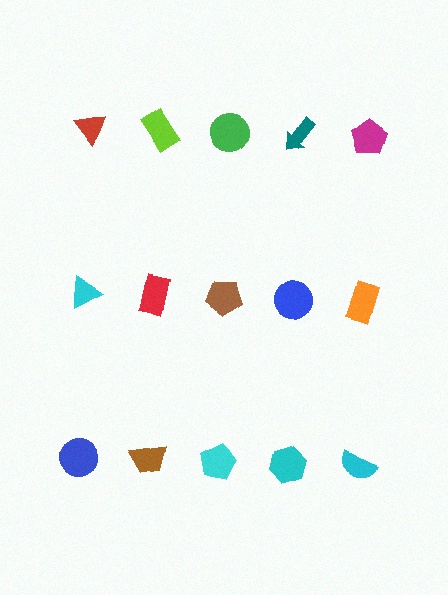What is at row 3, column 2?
A brown trapezoid.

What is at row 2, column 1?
A cyan triangle.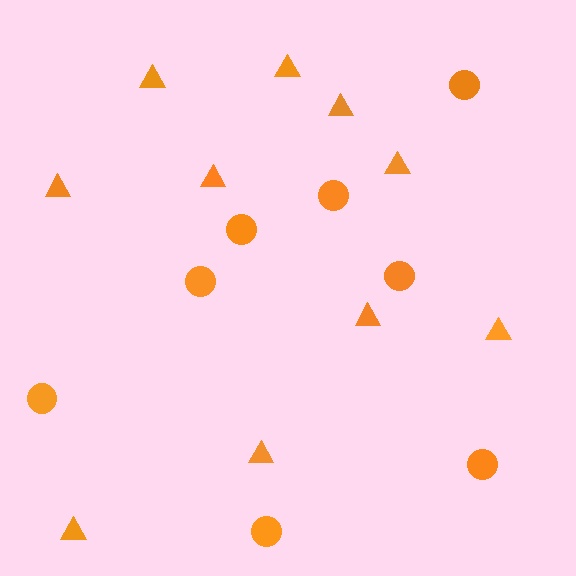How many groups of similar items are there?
There are 2 groups: one group of circles (8) and one group of triangles (10).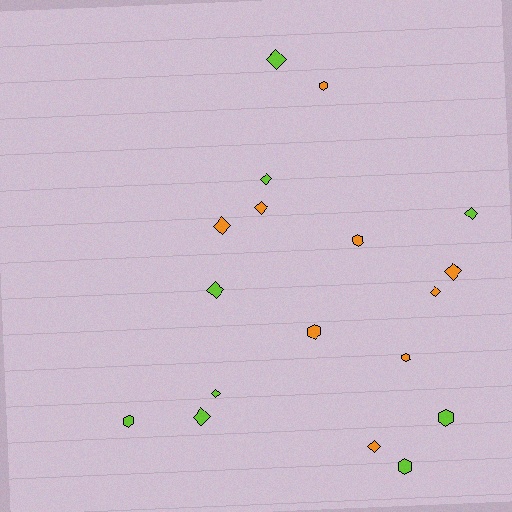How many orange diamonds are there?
There are 5 orange diamonds.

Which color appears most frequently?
Orange, with 9 objects.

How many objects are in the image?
There are 18 objects.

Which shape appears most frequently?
Diamond, with 11 objects.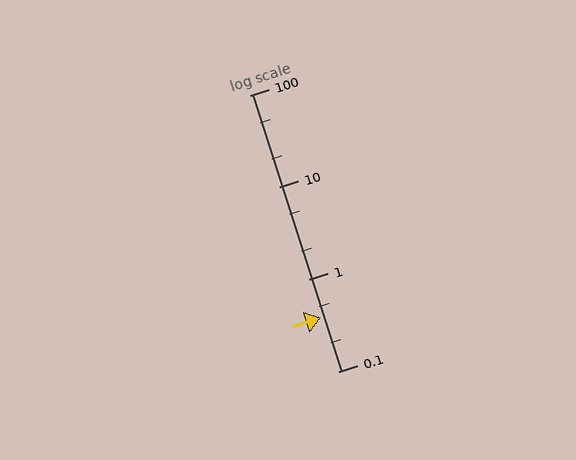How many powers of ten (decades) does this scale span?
The scale spans 3 decades, from 0.1 to 100.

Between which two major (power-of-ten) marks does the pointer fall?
The pointer is between 0.1 and 1.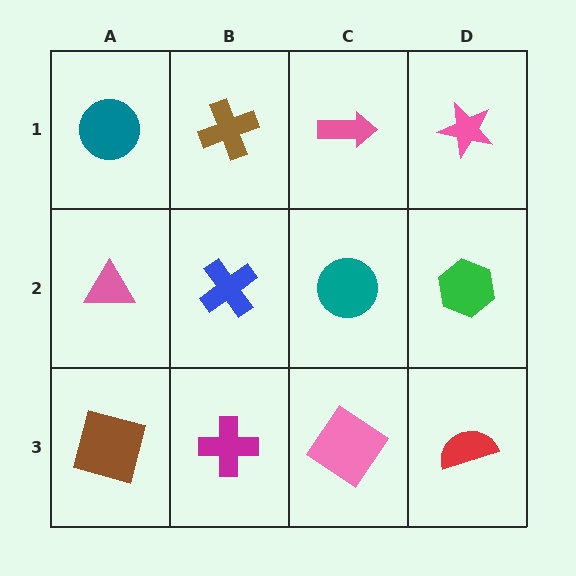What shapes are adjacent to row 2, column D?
A pink star (row 1, column D), a red semicircle (row 3, column D), a teal circle (row 2, column C).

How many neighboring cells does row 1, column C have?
3.